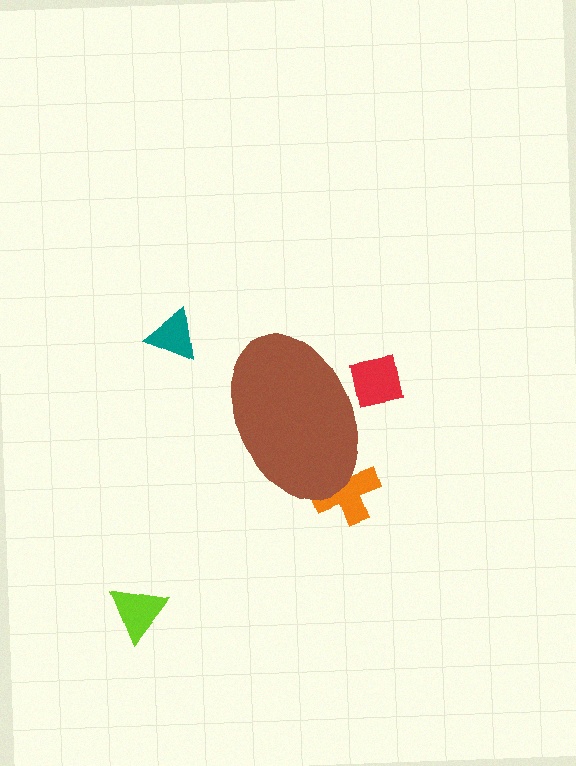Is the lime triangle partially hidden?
No, the lime triangle is fully visible.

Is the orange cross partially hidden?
Yes, the orange cross is partially hidden behind the brown ellipse.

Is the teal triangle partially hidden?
No, the teal triangle is fully visible.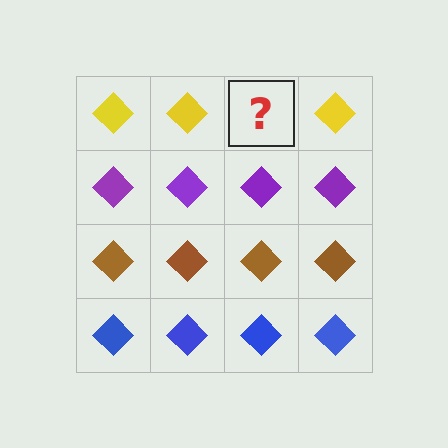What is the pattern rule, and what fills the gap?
The rule is that each row has a consistent color. The gap should be filled with a yellow diamond.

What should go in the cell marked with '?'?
The missing cell should contain a yellow diamond.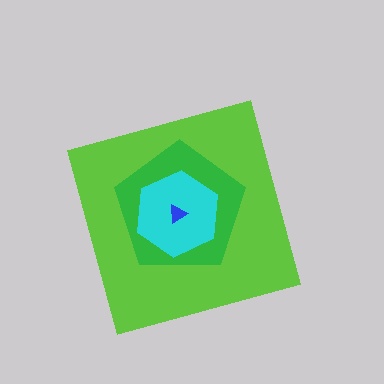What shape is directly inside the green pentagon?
The cyan hexagon.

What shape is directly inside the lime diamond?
The green pentagon.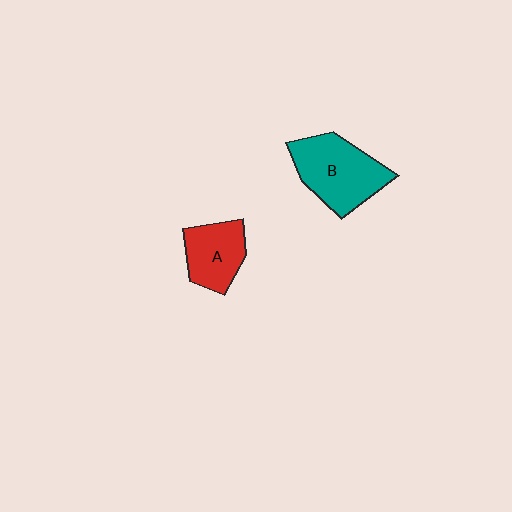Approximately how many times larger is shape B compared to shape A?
Approximately 1.5 times.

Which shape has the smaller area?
Shape A (red).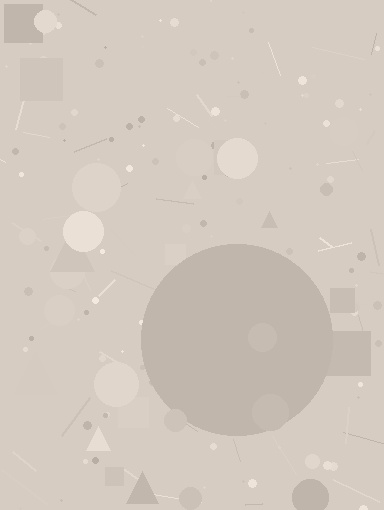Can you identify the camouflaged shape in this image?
The camouflaged shape is a circle.